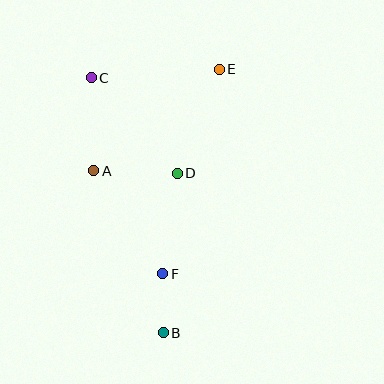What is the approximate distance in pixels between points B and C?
The distance between B and C is approximately 265 pixels.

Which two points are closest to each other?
Points B and F are closest to each other.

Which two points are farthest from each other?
Points B and E are farthest from each other.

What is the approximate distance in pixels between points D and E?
The distance between D and E is approximately 112 pixels.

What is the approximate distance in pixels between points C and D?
The distance between C and D is approximately 129 pixels.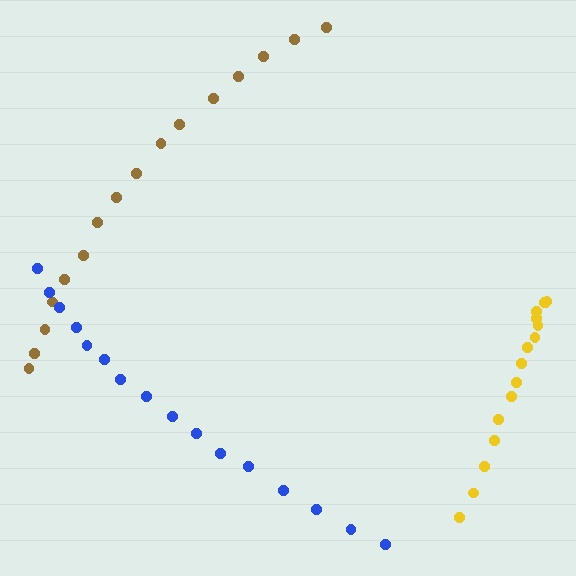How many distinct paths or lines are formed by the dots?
There are 3 distinct paths.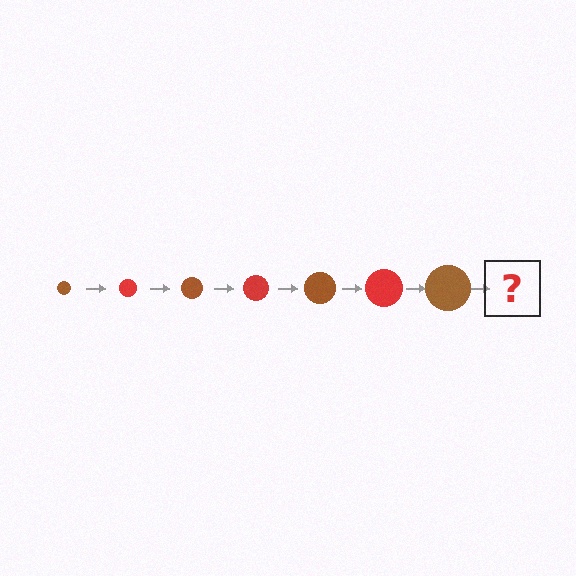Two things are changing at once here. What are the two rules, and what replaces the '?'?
The two rules are that the circle grows larger each step and the color cycles through brown and red. The '?' should be a red circle, larger than the previous one.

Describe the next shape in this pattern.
It should be a red circle, larger than the previous one.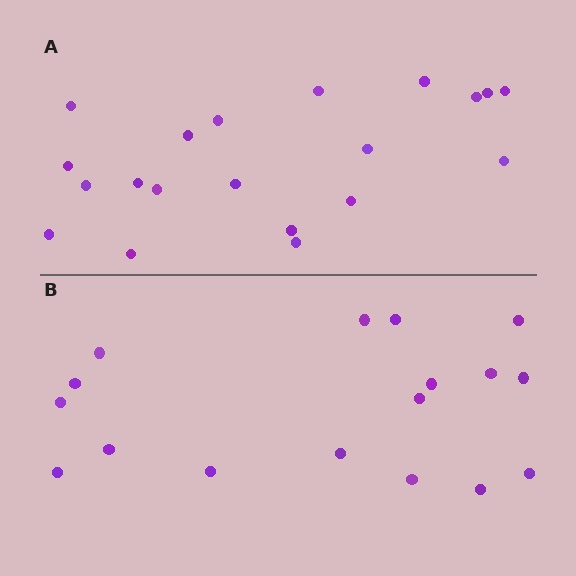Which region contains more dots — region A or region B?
Region A (the top region) has more dots.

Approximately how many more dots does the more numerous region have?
Region A has just a few more — roughly 2 or 3 more dots than region B.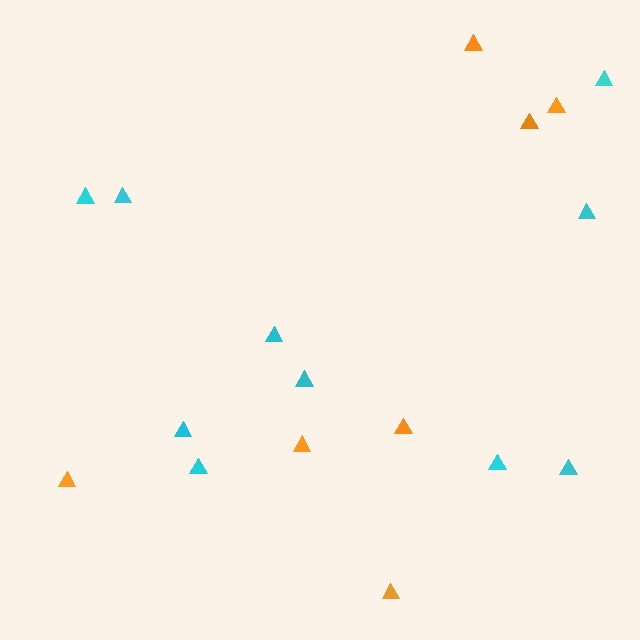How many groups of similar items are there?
There are 2 groups: one group of cyan triangles (10) and one group of orange triangles (7).